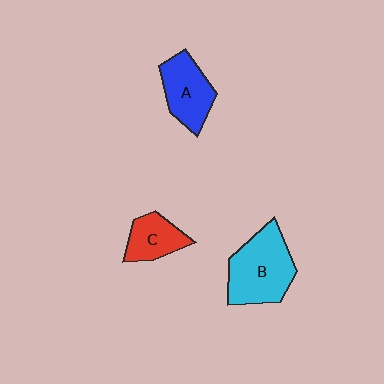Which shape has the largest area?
Shape B (cyan).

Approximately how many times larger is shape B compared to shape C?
Approximately 1.9 times.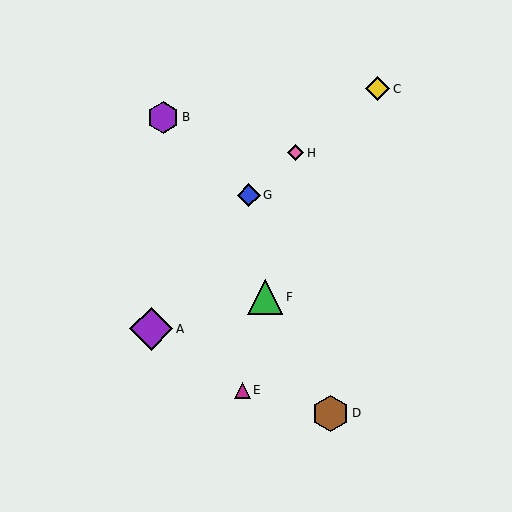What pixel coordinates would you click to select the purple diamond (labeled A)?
Click at (151, 329) to select the purple diamond A.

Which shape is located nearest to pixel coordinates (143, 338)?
The purple diamond (labeled A) at (151, 329) is nearest to that location.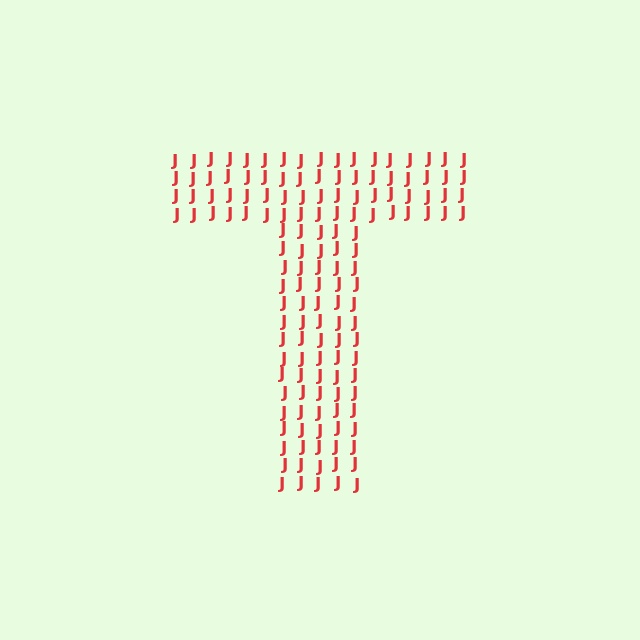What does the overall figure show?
The overall figure shows the letter T.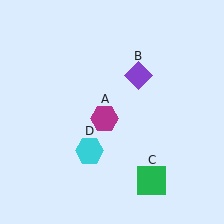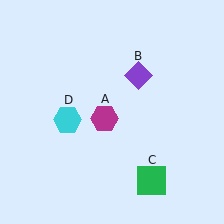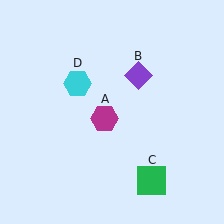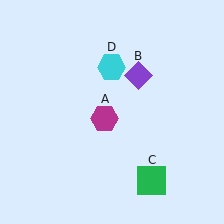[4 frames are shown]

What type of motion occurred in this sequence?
The cyan hexagon (object D) rotated clockwise around the center of the scene.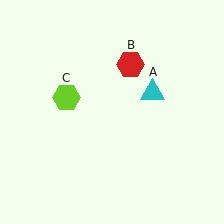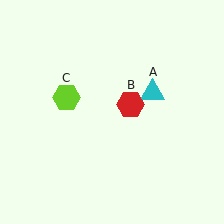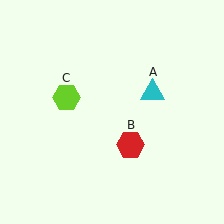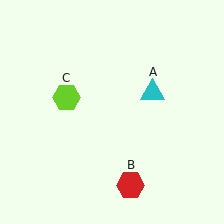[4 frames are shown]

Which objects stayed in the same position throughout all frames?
Cyan triangle (object A) and lime hexagon (object C) remained stationary.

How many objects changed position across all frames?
1 object changed position: red hexagon (object B).